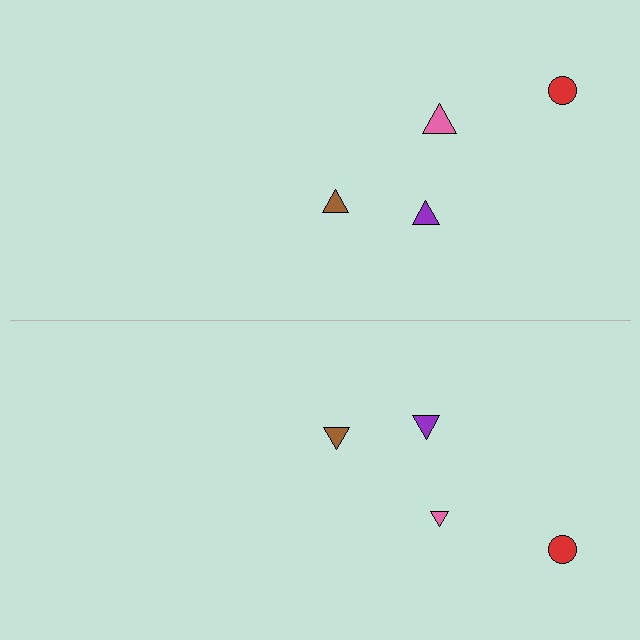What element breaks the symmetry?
The pink triangle on the bottom side has a different size than its mirror counterpart.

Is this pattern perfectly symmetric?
No, the pattern is not perfectly symmetric. The pink triangle on the bottom side has a different size than its mirror counterpart.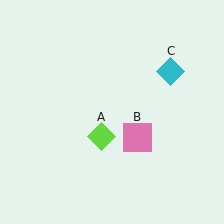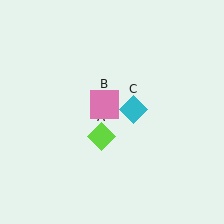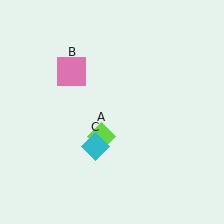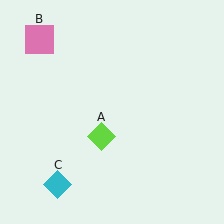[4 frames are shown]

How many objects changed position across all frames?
2 objects changed position: pink square (object B), cyan diamond (object C).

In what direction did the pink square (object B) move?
The pink square (object B) moved up and to the left.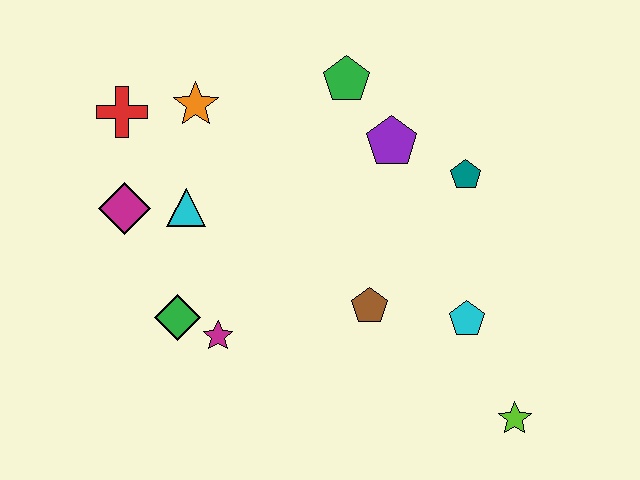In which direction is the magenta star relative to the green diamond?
The magenta star is to the right of the green diamond.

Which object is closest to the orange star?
The red cross is closest to the orange star.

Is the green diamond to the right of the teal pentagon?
No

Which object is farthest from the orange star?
The lime star is farthest from the orange star.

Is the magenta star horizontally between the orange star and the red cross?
No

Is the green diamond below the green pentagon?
Yes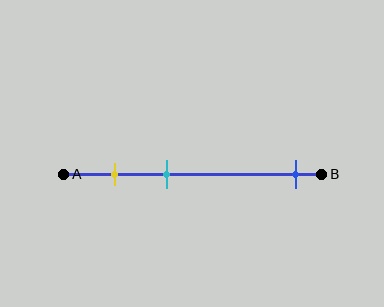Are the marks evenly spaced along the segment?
No, the marks are not evenly spaced.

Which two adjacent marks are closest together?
The yellow and cyan marks are the closest adjacent pair.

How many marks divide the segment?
There are 3 marks dividing the segment.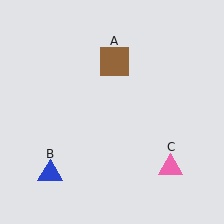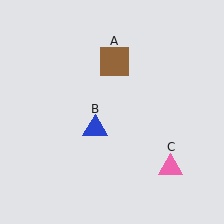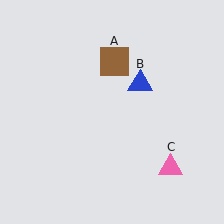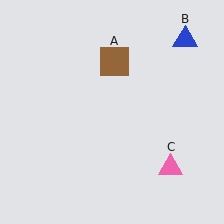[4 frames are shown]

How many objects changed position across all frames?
1 object changed position: blue triangle (object B).